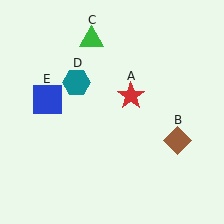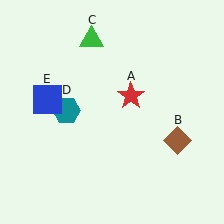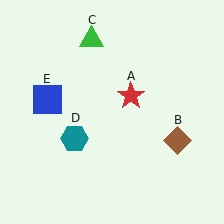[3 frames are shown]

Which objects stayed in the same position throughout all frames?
Red star (object A) and brown diamond (object B) and green triangle (object C) and blue square (object E) remained stationary.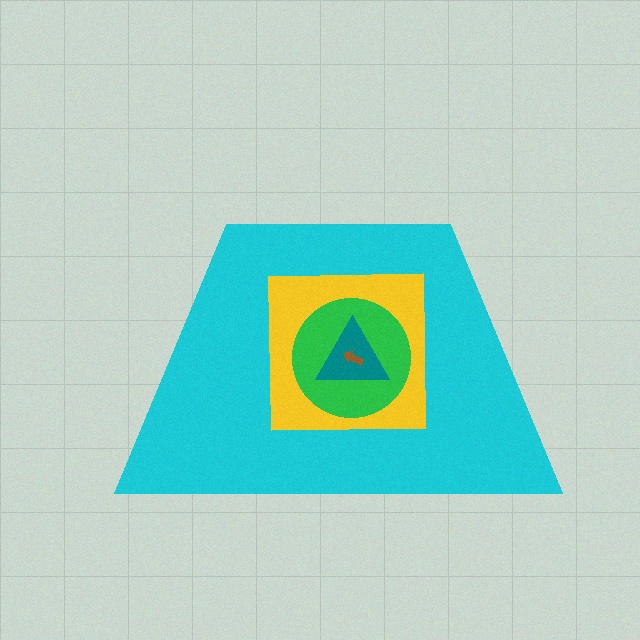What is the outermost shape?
The cyan trapezoid.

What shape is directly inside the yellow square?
The green circle.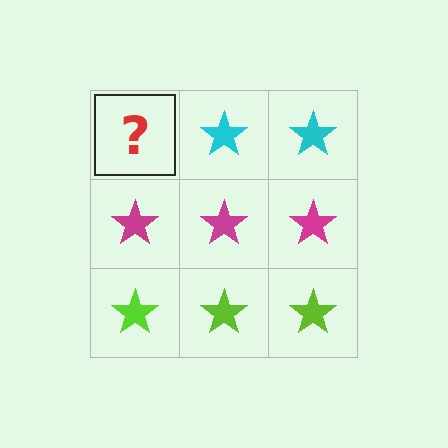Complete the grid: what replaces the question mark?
The question mark should be replaced with a cyan star.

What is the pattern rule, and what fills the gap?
The rule is that each row has a consistent color. The gap should be filled with a cyan star.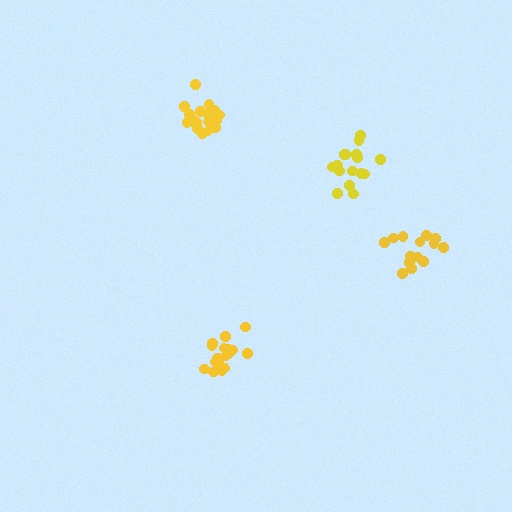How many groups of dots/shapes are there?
There are 4 groups.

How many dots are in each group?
Group 1: 19 dots, Group 2: 16 dots, Group 3: 18 dots, Group 4: 14 dots (67 total).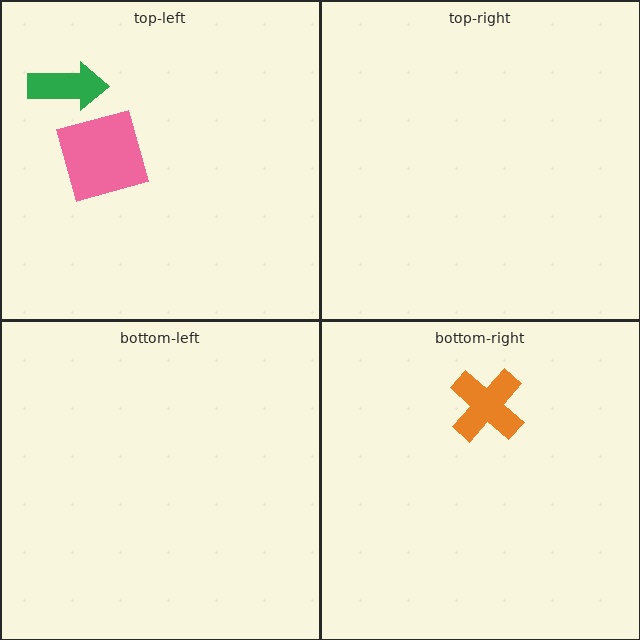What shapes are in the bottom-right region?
The orange cross.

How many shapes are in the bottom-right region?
1.